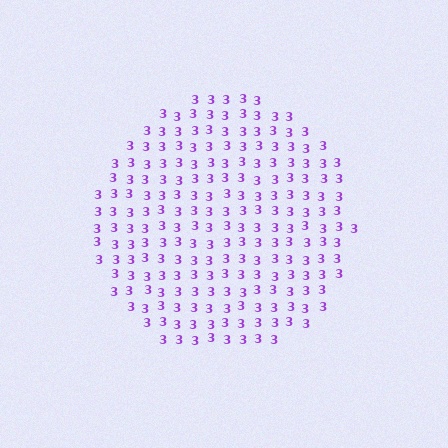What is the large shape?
The large shape is a circle.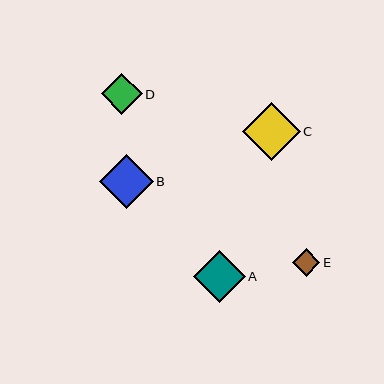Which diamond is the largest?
Diamond C is the largest with a size of approximately 58 pixels.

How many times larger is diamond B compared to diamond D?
Diamond B is approximately 1.3 times the size of diamond D.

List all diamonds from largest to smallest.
From largest to smallest: C, B, A, D, E.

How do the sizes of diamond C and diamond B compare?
Diamond C and diamond B are approximately the same size.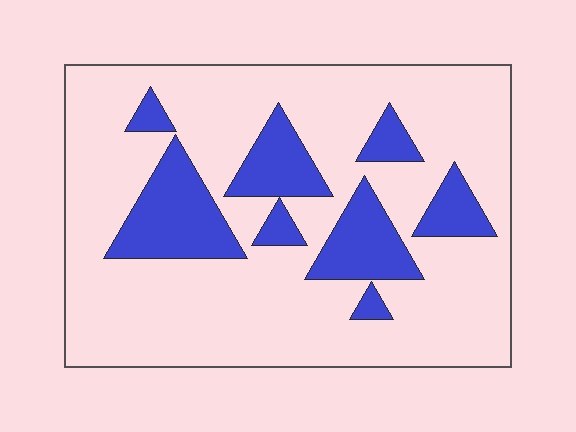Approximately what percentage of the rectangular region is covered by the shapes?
Approximately 20%.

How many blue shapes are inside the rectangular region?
8.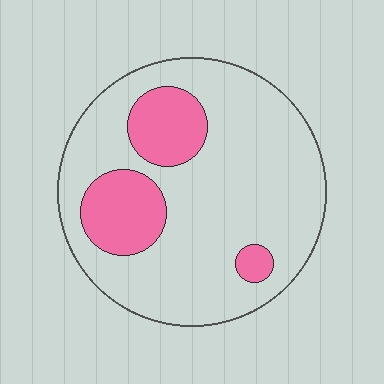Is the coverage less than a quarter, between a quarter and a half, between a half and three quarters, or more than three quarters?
Less than a quarter.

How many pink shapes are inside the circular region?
3.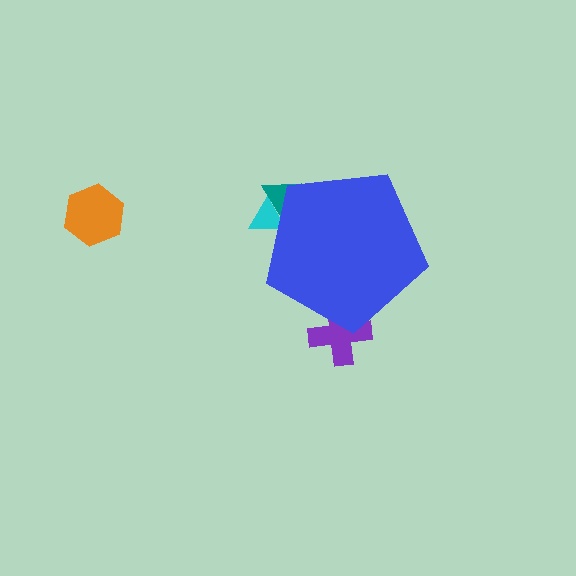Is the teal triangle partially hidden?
Yes, the teal triangle is partially hidden behind the blue pentagon.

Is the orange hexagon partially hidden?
No, the orange hexagon is fully visible.